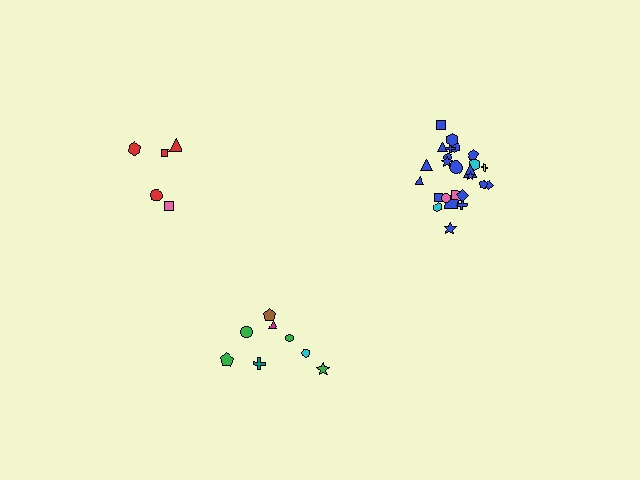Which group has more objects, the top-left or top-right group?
The top-right group.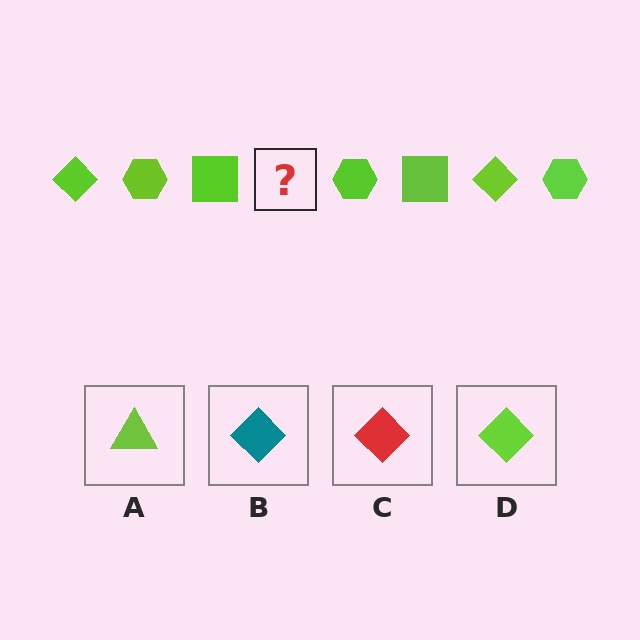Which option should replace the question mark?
Option D.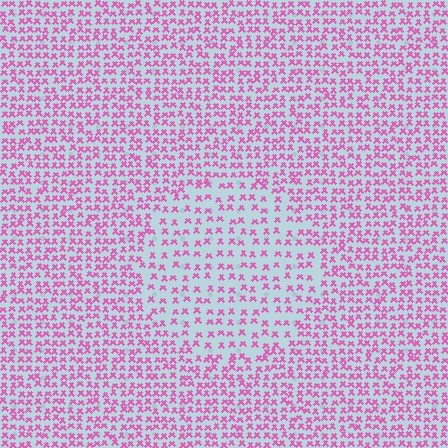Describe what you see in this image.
The image contains small pink elements arranged at two different densities. A circle-shaped region is visible where the elements are less densely packed than the surrounding area.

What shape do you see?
I see a circle.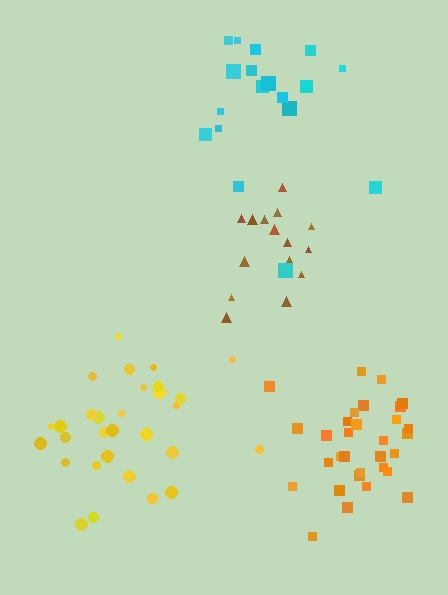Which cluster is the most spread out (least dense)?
Cyan.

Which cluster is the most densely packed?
Orange.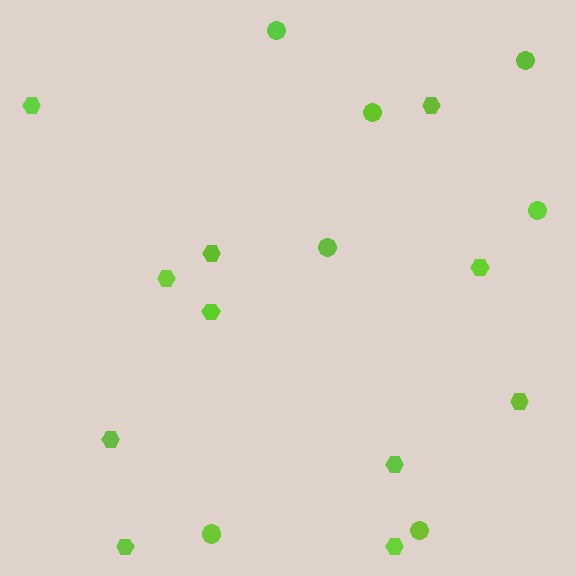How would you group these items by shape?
There are 2 groups: one group of circles (7) and one group of hexagons (11).